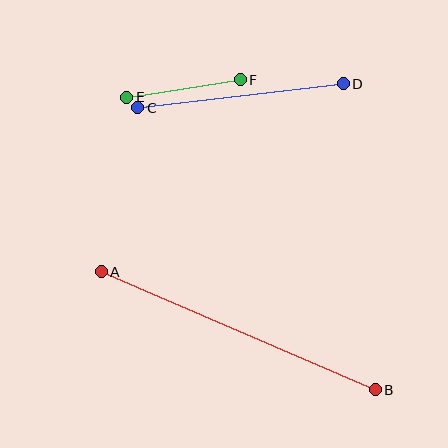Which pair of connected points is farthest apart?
Points A and B are farthest apart.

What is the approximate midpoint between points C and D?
The midpoint is at approximately (240, 96) pixels.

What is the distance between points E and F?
The distance is approximately 115 pixels.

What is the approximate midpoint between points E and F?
The midpoint is at approximately (184, 88) pixels.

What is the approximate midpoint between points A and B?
The midpoint is at approximately (238, 331) pixels.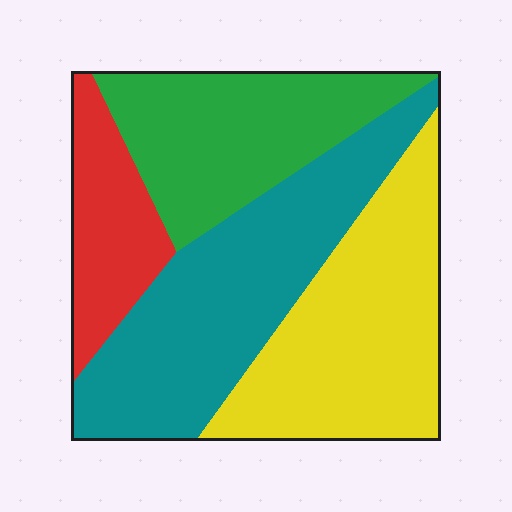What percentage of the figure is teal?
Teal takes up about one third (1/3) of the figure.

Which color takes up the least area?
Red, at roughly 15%.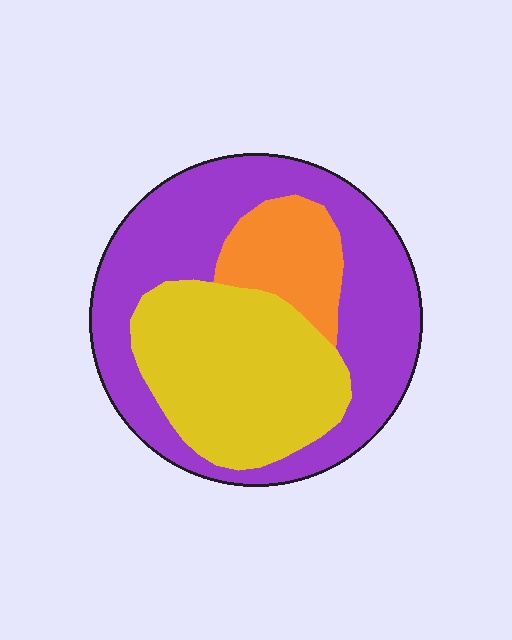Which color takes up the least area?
Orange, at roughly 15%.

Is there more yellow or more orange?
Yellow.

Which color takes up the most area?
Purple, at roughly 50%.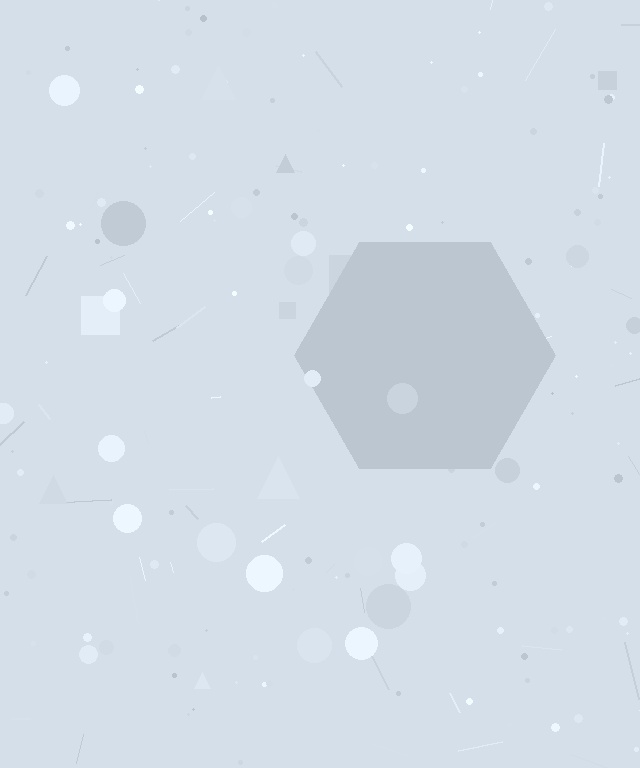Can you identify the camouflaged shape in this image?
The camouflaged shape is a hexagon.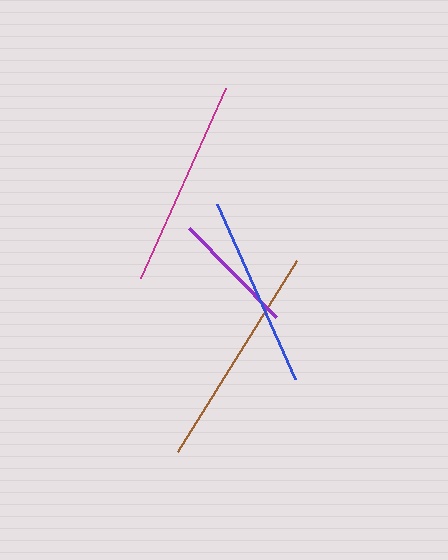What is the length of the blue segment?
The blue segment is approximately 192 pixels long.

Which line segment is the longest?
The brown line is the longest at approximately 225 pixels.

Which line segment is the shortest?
The purple line is the shortest at approximately 125 pixels.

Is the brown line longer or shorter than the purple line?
The brown line is longer than the purple line.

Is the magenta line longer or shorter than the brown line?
The brown line is longer than the magenta line.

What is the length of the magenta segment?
The magenta segment is approximately 208 pixels long.